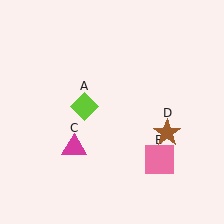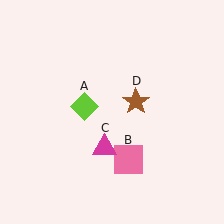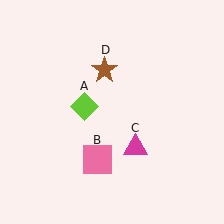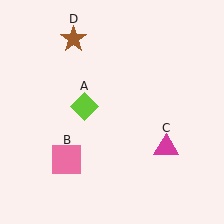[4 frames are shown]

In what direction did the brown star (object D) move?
The brown star (object D) moved up and to the left.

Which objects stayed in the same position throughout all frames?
Lime diamond (object A) remained stationary.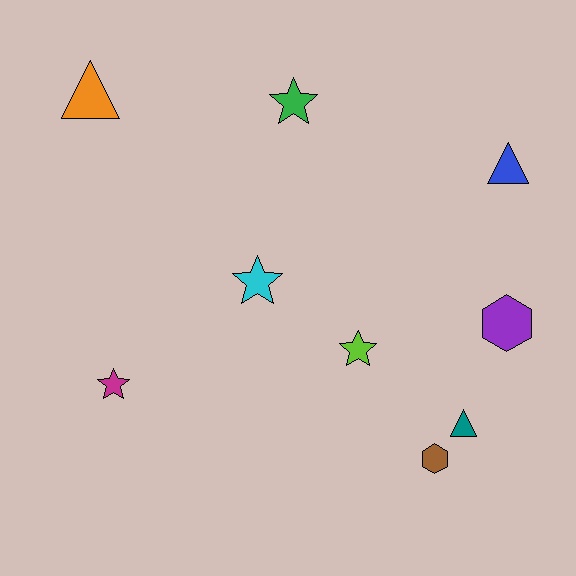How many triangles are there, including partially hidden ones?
There are 3 triangles.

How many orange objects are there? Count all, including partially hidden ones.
There is 1 orange object.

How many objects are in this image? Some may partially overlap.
There are 9 objects.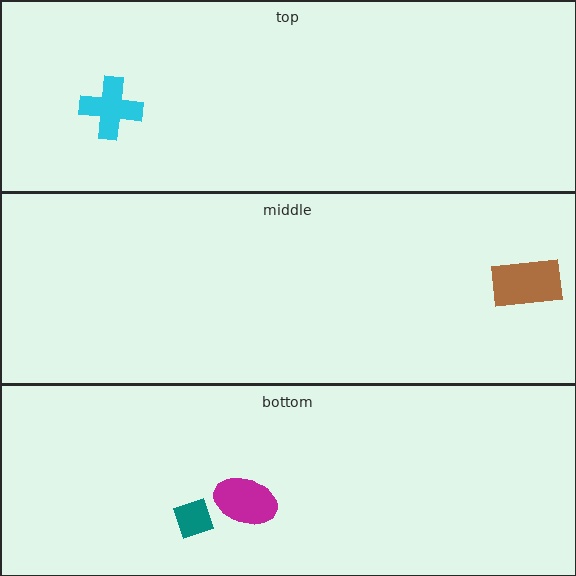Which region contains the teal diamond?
The bottom region.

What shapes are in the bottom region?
The teal diamond, the magenta ellipse.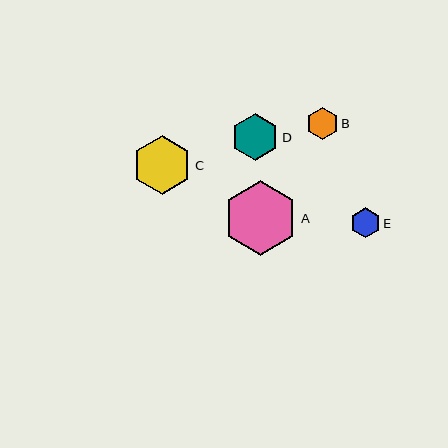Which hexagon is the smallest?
Hexagon E is the smallest with a size of approximately 30 pixels.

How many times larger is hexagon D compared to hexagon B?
Hexagon D is approximately 1.5 times the size of hexagon B.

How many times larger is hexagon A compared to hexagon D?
Hexagon A is approximately 1.6 times the size of hexagon D.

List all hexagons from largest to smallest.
From largest to smallest: A, C, D, B, E.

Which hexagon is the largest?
Hexagon A is the largest with a size of approximately 74 pixels.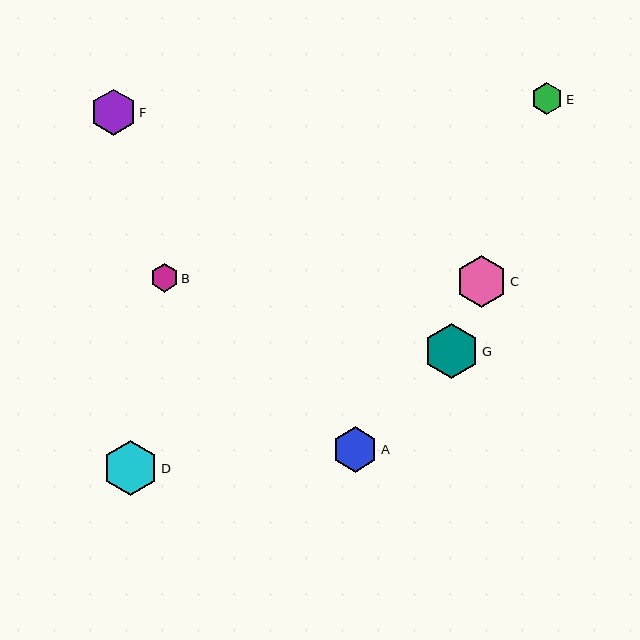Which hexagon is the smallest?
Hexagon B is the smallest with a size of approximately 28 pixels.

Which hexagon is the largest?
Hexagon G is the largest with a size of approximately 55 pixels.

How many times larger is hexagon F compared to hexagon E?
Hexagon F is approximately 1.4 times the size of hexagon E.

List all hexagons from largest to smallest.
From largest to smallest: G, D, C, F, A, E, B.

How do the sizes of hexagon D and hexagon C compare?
Hexagon D and hexagon C are approximately the same size.